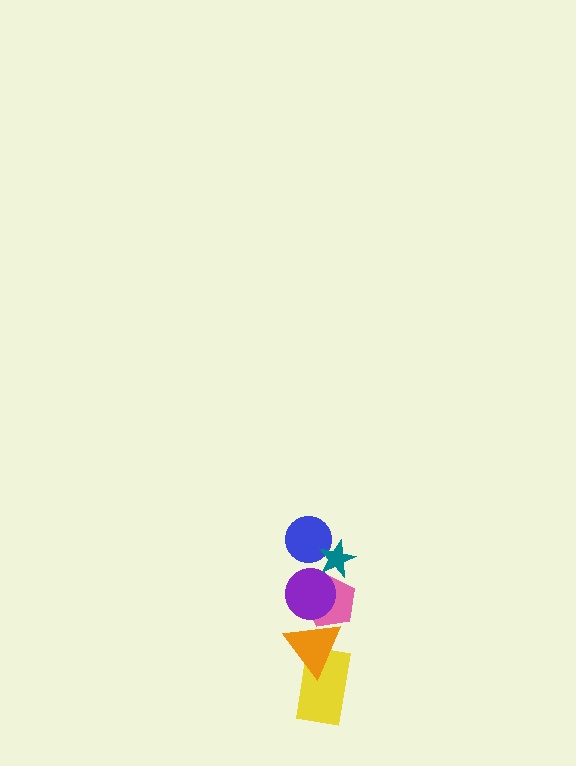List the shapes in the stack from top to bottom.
From top to bottom: the teal star, the blue circle, the purple circle, the pink pentagon, the orange triangle, the yellow rectangle.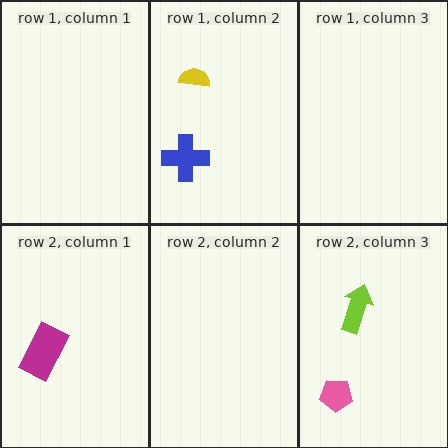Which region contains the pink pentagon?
The row 2, column 3 region.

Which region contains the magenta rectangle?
The row 2, column 1 region.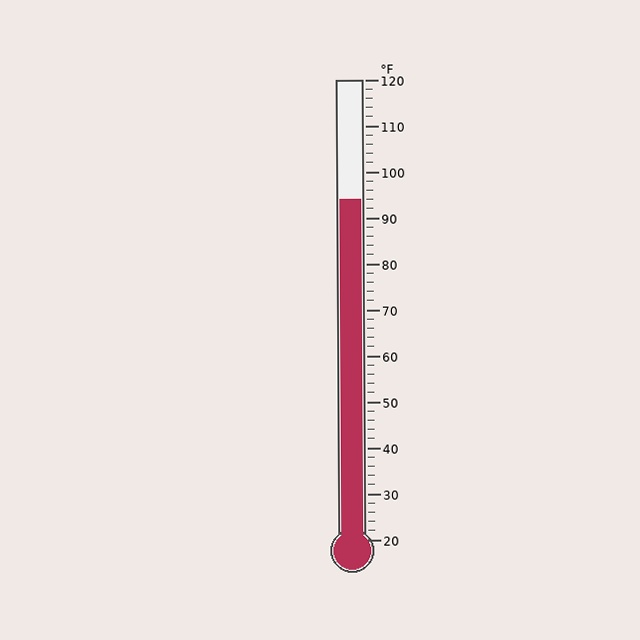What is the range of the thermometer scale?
The thermometer scale ranges from 20°F to 120°F.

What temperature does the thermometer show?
The thermometer shows approximately 94°F.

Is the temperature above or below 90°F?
The temperature is above 90°F.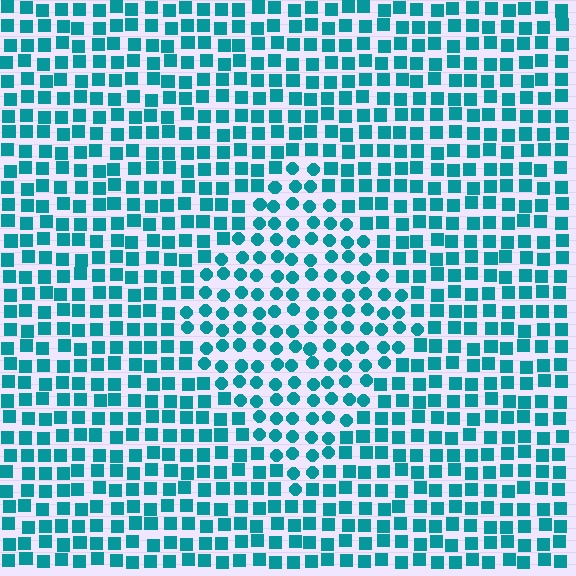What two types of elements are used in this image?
The image uses circles inside the diamond region and squares outside it.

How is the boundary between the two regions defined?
The boundary is defined by a change in element shape: circles inside vs. squares outside. All elements share the same color and spacing.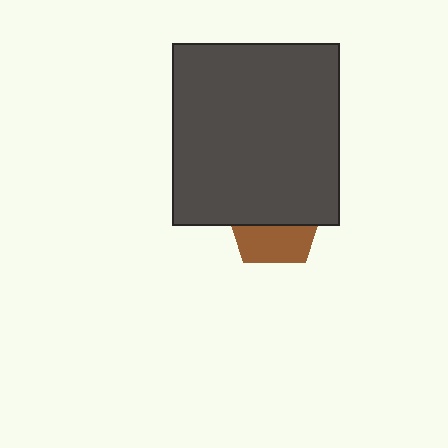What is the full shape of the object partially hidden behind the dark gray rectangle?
The partially hidden object is a brown pentagon.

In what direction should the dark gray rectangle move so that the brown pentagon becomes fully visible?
The dark gray rectangle should move up. That is the shortest direction to clear the overlap and leave the brown pentagon fully visible.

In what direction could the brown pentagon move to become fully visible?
The brown pentagon could move down. That would shift it out from behind the dark gray rectangle entirely.